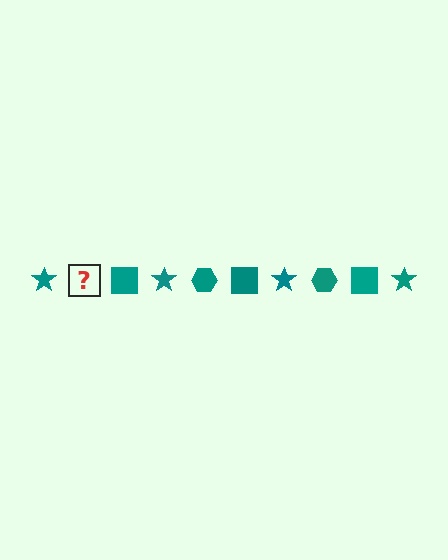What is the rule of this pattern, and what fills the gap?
The rule is that the pattern cycles through star, hexagon, square shapes in teal. The gap should be filled with a teal hexagon.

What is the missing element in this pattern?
The missing element is a teal hexagon.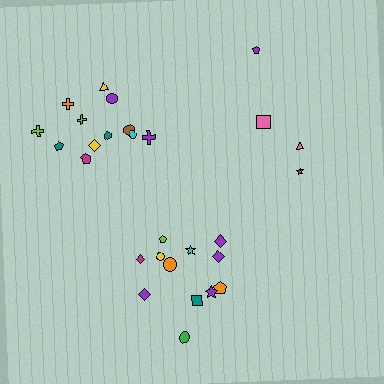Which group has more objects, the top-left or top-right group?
The top-left group.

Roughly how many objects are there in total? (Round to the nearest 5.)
Roughly 30 objects in total.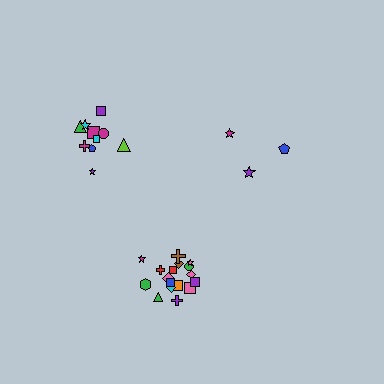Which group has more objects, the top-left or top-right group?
The top-left group.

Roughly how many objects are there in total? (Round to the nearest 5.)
Roughly 30 objects in total.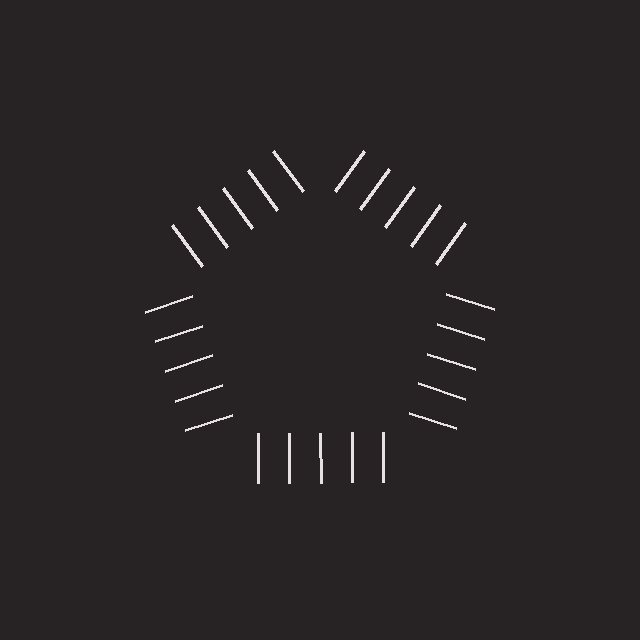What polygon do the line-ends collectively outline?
An illusory pentagon — the line segments terminate on its edges but no continuous stroke is drawn.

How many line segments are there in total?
25 — 5 along each of the 5 edges.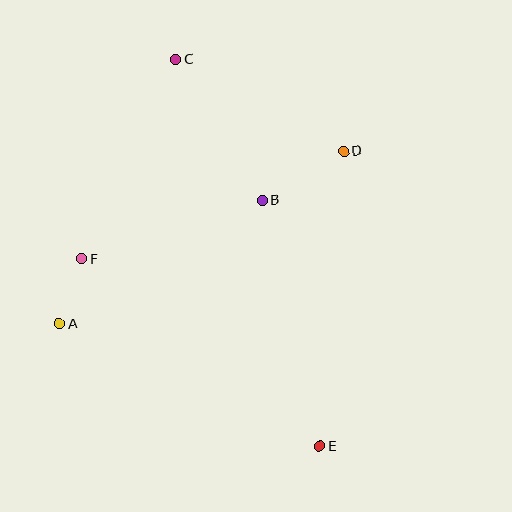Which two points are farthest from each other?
Points C and E are farthest from each other.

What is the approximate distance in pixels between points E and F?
The distance between E and F is approximately 303 pixels.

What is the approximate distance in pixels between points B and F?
The distance between B and F is approximately 190 pixels.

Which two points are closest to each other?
Points A and F are closest to each other.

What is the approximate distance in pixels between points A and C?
The distance between A and C is approximately 289 pixels.